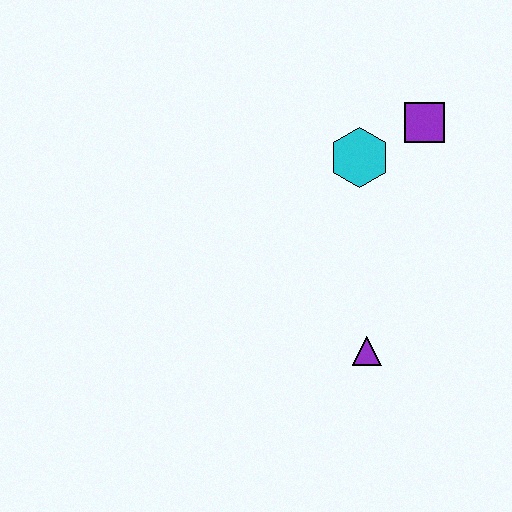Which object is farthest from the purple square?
The purple triangle is farthest from the purple square.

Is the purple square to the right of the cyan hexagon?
Yes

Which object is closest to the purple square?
The cyan hexagon is closest to the purple square.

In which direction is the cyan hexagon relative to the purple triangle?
The cyan hexagon is above the purple triangle.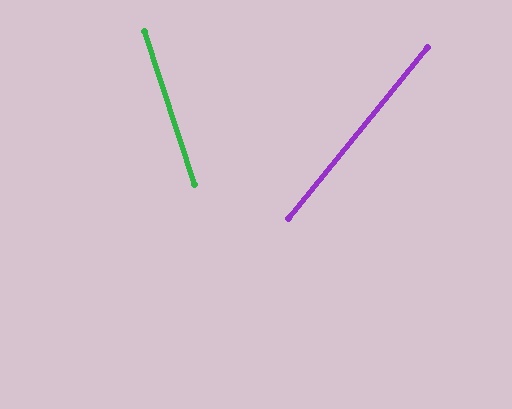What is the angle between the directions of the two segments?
Approximately 57 degrees.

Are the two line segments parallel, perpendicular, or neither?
Neither parallel nor perpendicular — they differ by about 57°.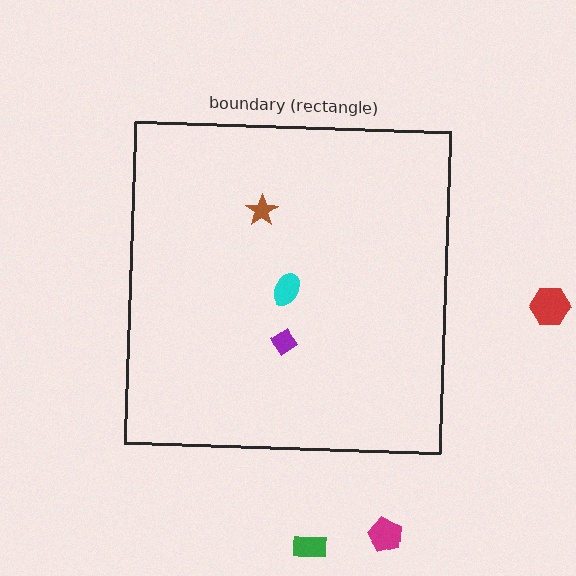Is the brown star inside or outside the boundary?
Inside.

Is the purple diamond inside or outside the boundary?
Inside.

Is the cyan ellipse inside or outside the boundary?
Inside.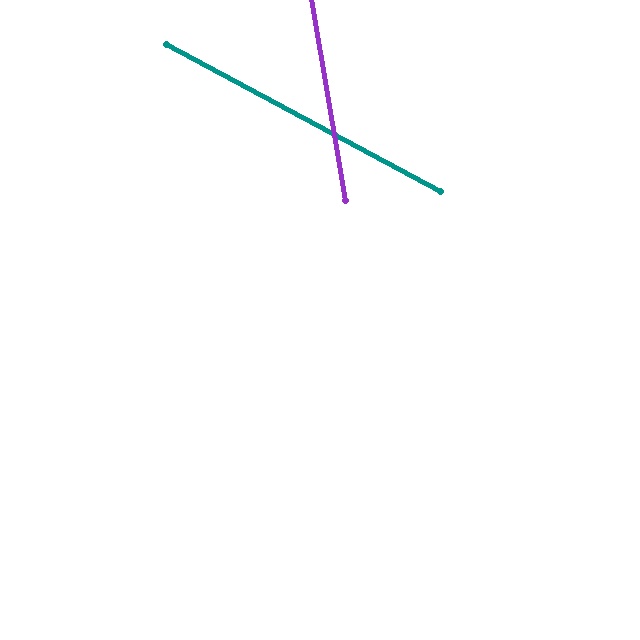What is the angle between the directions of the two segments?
Approximately 52 degrees.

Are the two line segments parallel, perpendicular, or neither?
Neither parallel nor perpendicular — they differ by about 52°.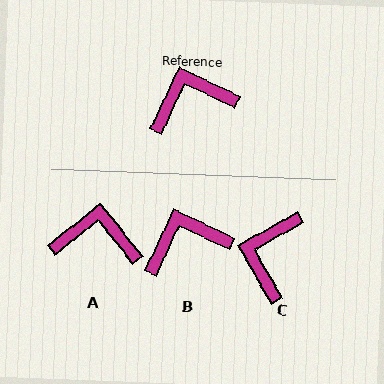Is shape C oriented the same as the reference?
No, it is off by about 54 degrees.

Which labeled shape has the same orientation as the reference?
B.